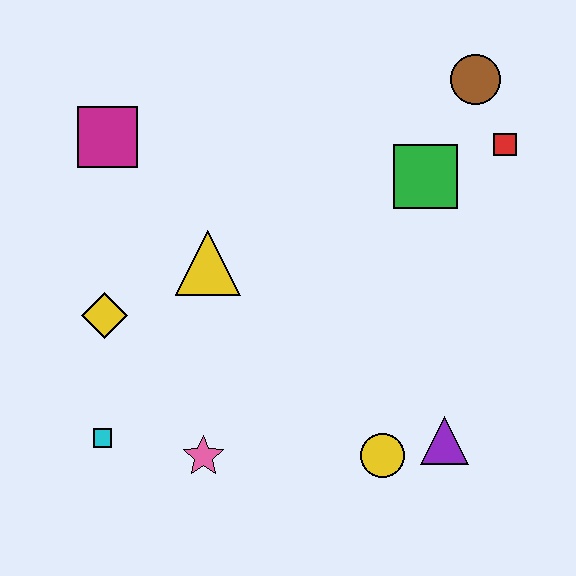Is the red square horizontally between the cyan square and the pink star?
No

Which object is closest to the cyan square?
The pink star is closest to the cyan square.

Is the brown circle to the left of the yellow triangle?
No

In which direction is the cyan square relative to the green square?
The cyan square is to the left of the green square.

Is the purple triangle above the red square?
No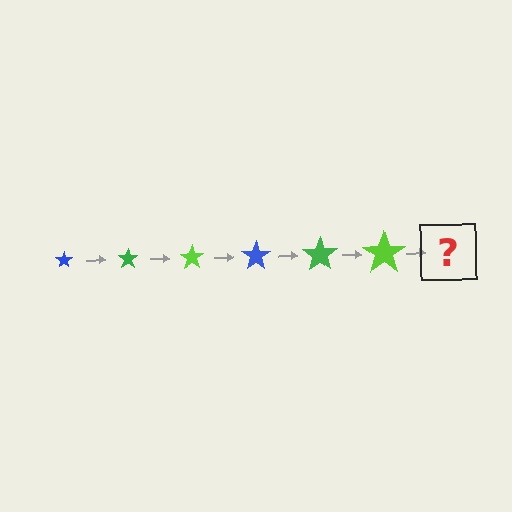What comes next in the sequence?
The next element should be a blue star, larger than the previous one.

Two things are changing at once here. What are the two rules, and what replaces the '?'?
The two rules are that the star grows larger each step and the color cycles through blue, green, and lime. The '?' should be a blue star, larger than the previous one.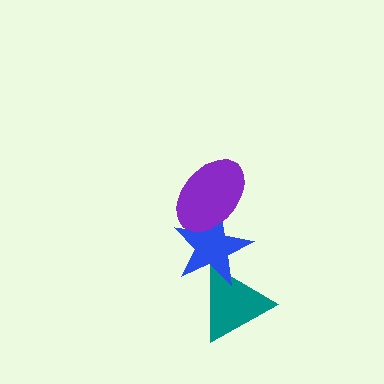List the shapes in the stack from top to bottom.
From top to bottom: the purple ellipse, the blue star, the teal triangle.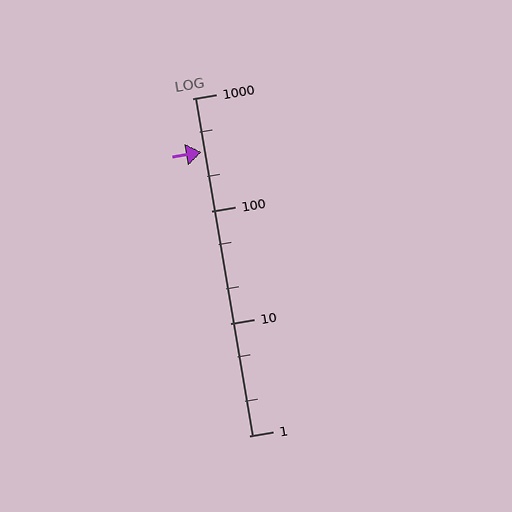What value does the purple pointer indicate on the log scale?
The pointer indicates approximately 330.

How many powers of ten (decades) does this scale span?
The scale spans 3 decades, from 1 to 1000.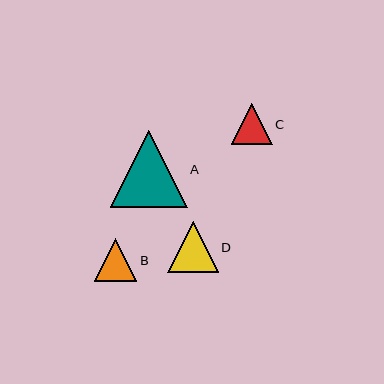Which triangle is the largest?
Triangle A is the largest with a size of approximately 77 pixels.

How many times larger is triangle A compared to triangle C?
Triangle A is approximately 1.9 times the size of triangle C.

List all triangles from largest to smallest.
From largest to smallest: A, D, B, C.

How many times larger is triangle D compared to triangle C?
Triangle D is approximately 1.2 times the size of triangle C.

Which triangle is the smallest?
Triangle C is the smallest with a size of approximately 41 pixels.